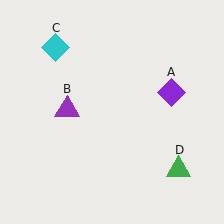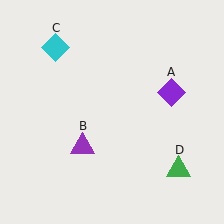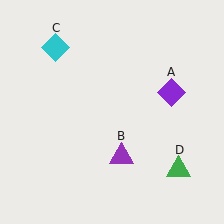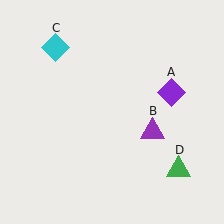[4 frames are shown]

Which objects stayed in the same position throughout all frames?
Purple diamond (object A) and cyan diamond (object C) and green triangle (object D) remained stationary.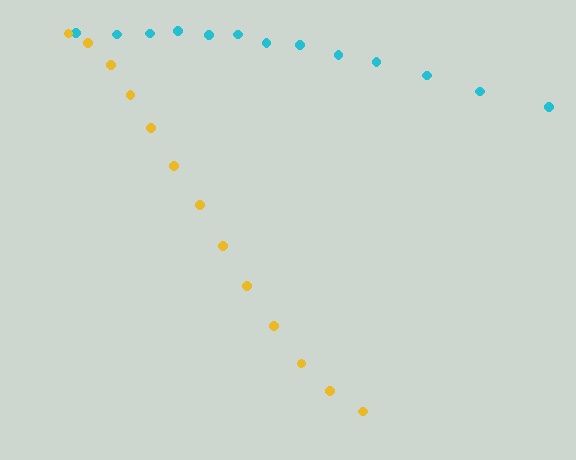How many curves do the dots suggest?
There are 2 distinct paths.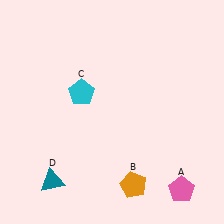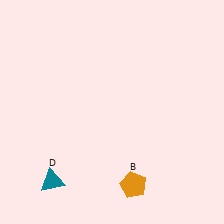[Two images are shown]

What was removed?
The pink pentagon (A), the cyan pentagon (C) were removed in Image 2.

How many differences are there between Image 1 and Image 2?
There are 2 differences between the two images.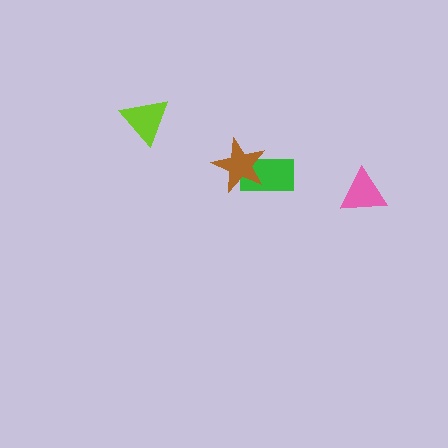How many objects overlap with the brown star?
1 object overlaps with the brown star.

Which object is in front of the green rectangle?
The brown star is in front of the green rectangle.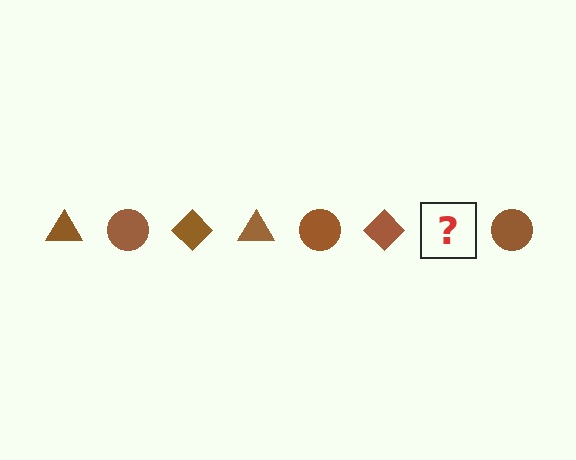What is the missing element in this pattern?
The missing element is a brown triangle.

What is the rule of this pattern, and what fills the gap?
The rule is that the pattern cycles through triangle, circle, diamond shapes in brown. The gap should be filled with a brown triangle.